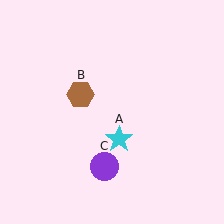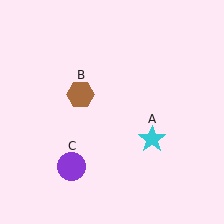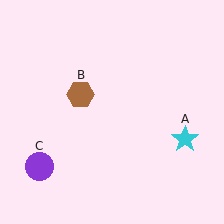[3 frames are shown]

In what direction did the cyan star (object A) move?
The cyan star (object A) moved right.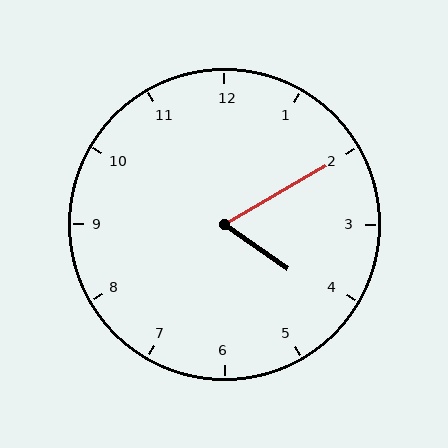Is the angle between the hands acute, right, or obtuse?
It is acute.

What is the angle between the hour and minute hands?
Approximately 65 degrees.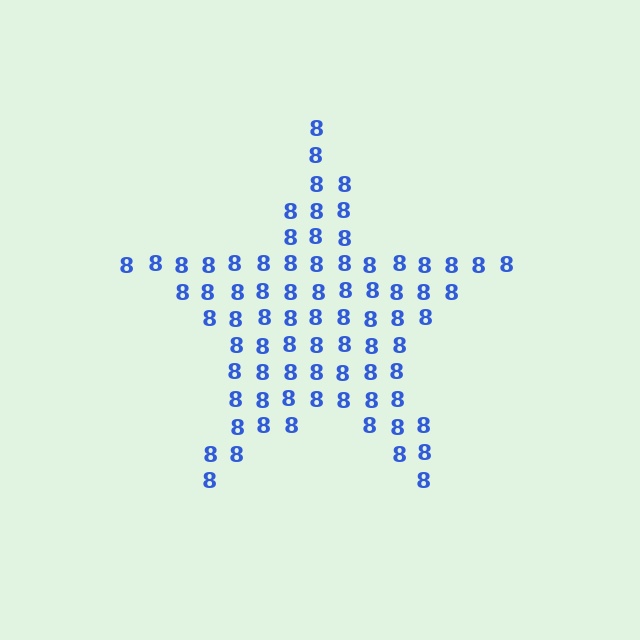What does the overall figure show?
The overall figure shows a star.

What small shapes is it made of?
It is made of small digit 8's.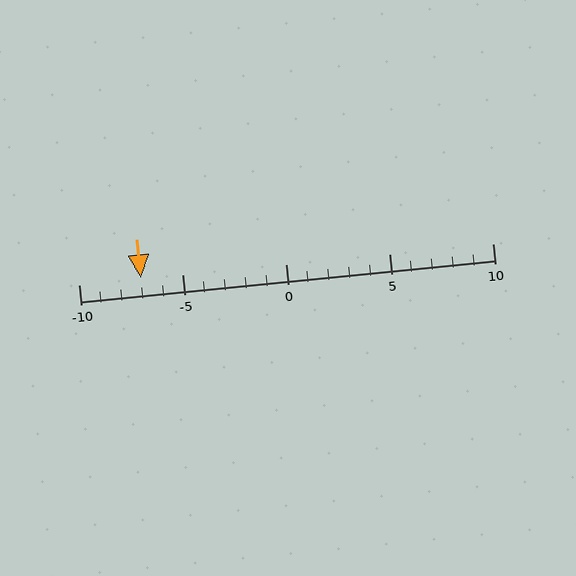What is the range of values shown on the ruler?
The ruler shows values from -10 to 10.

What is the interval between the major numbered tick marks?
The major tick marks are spaced 5 units apart.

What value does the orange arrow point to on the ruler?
The orange arrow points to approximately -7.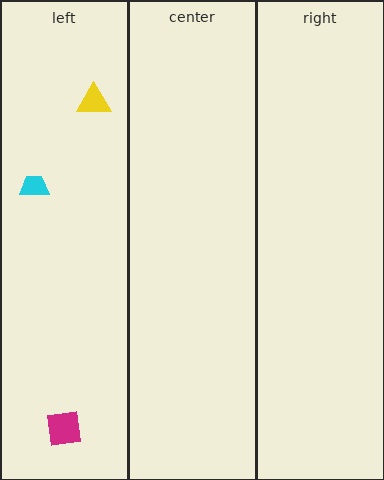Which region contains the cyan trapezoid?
The left region.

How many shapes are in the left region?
3.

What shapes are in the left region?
The yellow triangle, the magenta square, the cyan trapezoid.